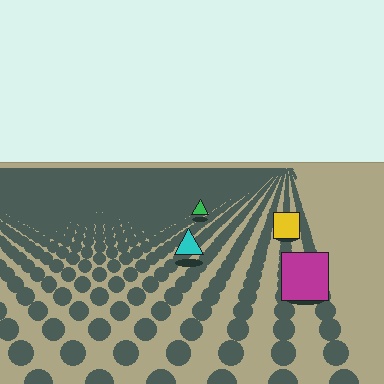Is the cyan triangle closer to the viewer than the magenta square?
No. The magenta square is closer — you can tell from the texture gradient: the ground texture is coarser near it.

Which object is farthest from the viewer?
The green triangle is farthest from the viewer. It appears smaller and the ground texture around it is denser.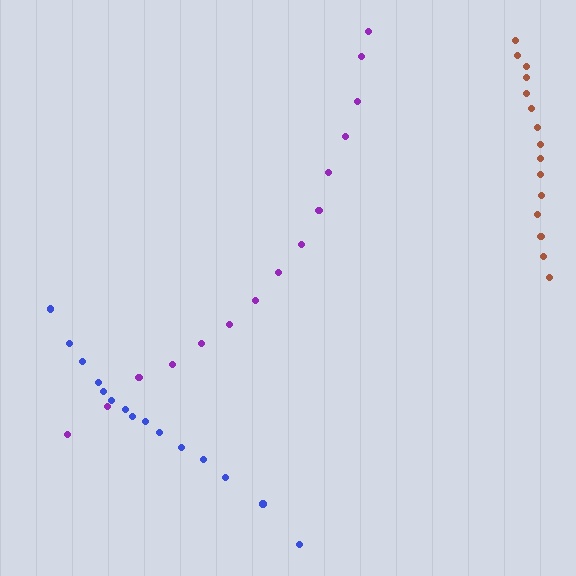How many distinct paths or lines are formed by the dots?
There are 3 distinct paths.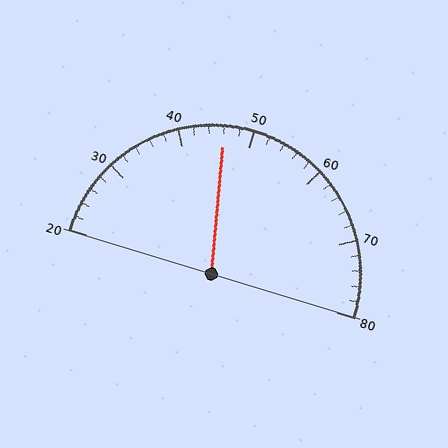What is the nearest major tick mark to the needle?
The nearest major tick mark is 50.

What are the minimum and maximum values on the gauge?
The gauge ranges from 20 to 80.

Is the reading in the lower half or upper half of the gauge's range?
The reading is in the lower half of the range (20 to 80).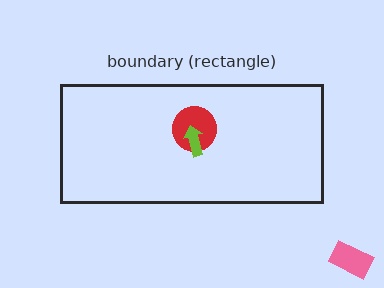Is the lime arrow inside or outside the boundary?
Inside.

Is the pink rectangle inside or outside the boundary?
Outside.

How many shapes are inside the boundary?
2 inside, 1 outside.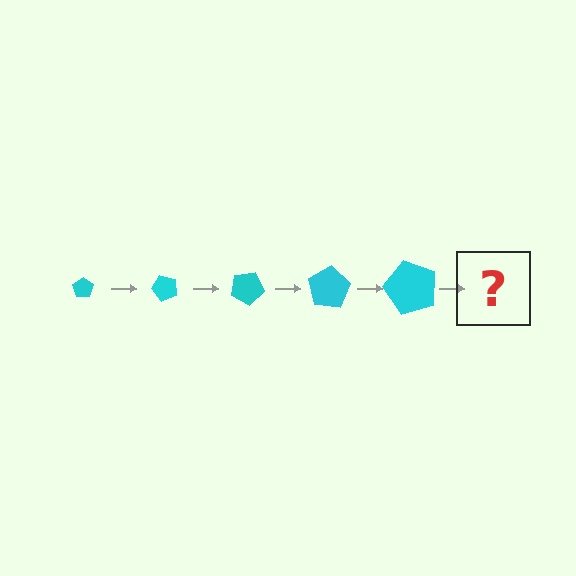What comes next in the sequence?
The next element should be a pentagon, larger than the previous one and rotated 250 degrees from the start.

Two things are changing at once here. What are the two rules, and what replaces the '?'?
The two rules are that the pentagon grows larger each step and it rotates 50 degrees each step. The '?' should be a pentagon, larger than the previous one and rotated 250 degrees from the start.